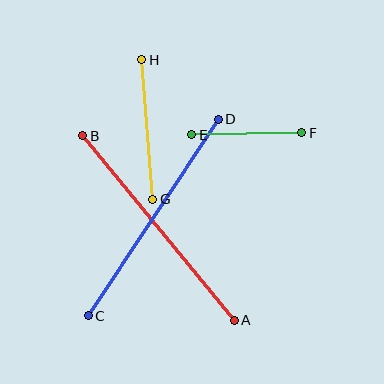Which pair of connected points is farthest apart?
Points A and B are farthest apart.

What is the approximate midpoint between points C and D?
The midpoint is at approximately (153, 217) pixels.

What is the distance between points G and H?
The distance is approximately 140 pixels.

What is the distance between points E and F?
The distance is approximately 110 pixels.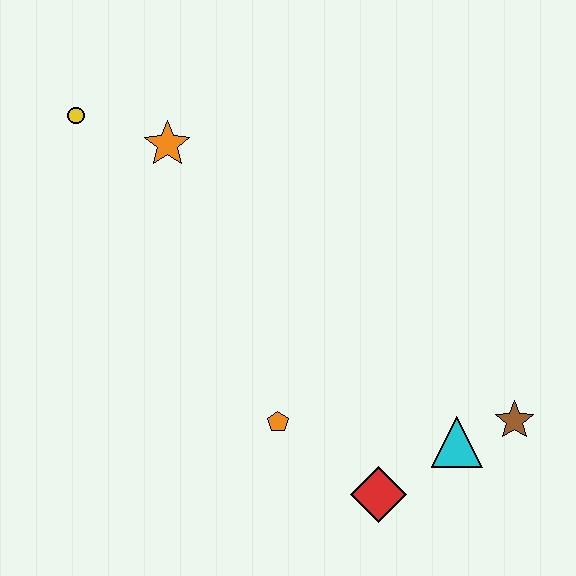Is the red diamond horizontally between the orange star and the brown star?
Yes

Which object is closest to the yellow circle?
The orange star is closest to the yellow circle.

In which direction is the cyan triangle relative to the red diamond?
The cyan triangle is to the right of the red diamond.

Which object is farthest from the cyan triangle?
The yellow circle is farthest from the cyan triangle.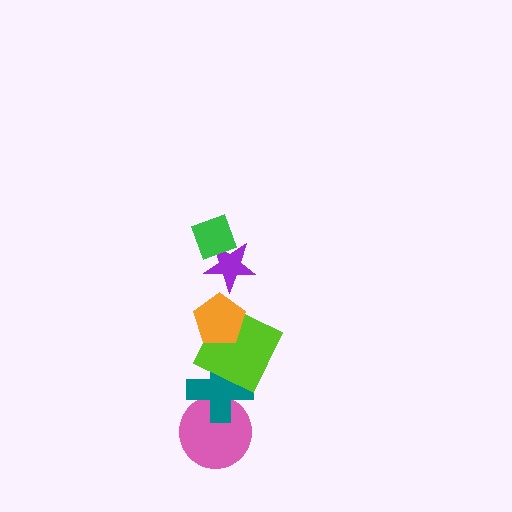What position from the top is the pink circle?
The pink circle is 6th from the top.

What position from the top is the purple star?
The purple star is 2nd from the top.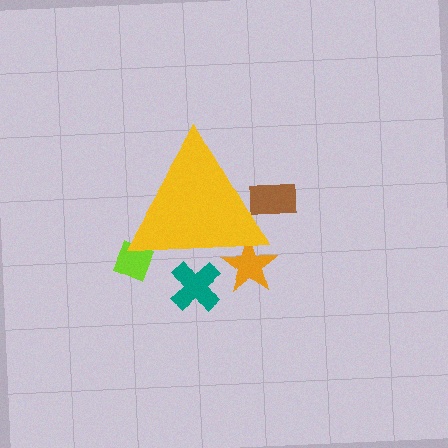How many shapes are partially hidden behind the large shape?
4 shapes are partially hidden.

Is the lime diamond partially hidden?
Yes, the lime diamond is partially hidden behind the yellow triangle.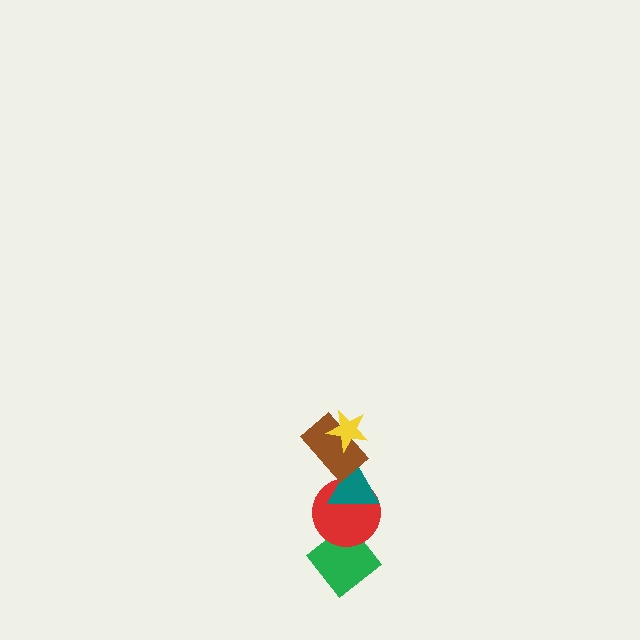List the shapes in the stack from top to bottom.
From top to bottom: the yellow star, the brown rectangle, the teal triangle, the red circle, the green diamond.